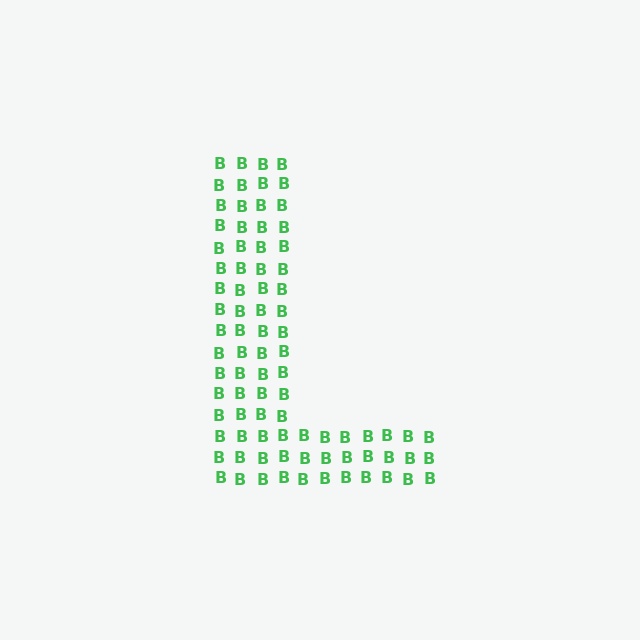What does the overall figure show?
The overall figure shows the letter L.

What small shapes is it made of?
It is made of small letter B's.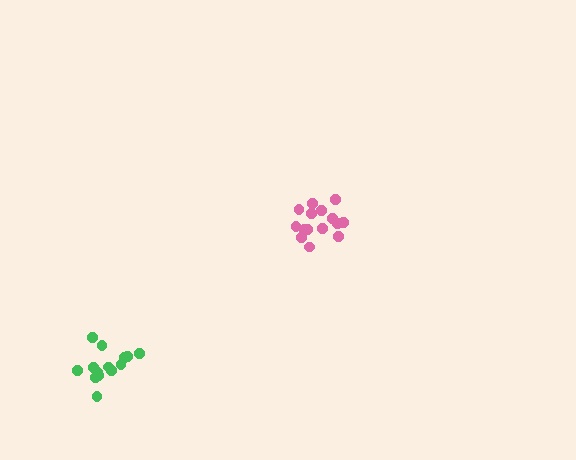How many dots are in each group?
Group 1: 14 dots, Group 2: 15 dots (29 total).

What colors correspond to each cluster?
The clusters are colored: green, pink.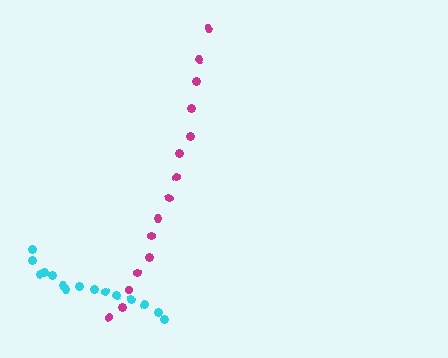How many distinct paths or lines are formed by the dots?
There are 2 distinct paths.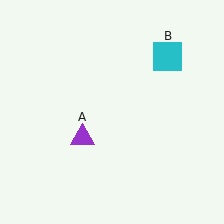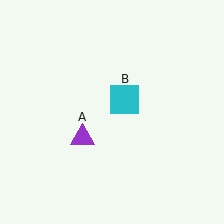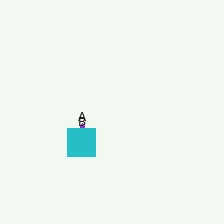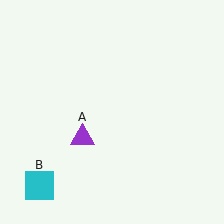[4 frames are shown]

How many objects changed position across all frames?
1 object changed position: cyan square (object B).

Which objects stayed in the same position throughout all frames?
Purple triangle (object A) remained stationary.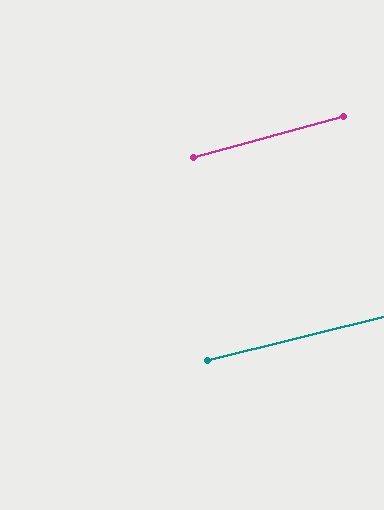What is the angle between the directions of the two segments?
Approximately 1 degree.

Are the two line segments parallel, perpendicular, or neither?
Parallel — their directions differ by only 1.1°.